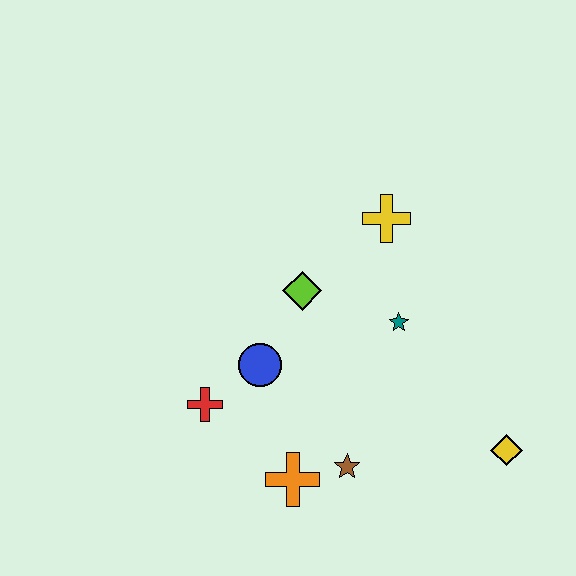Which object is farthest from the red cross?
The yellow diamond is farthest from the red cross.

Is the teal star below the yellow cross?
Yes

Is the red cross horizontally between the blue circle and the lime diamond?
No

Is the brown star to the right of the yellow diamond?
No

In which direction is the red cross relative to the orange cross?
The red cross is to the left of the orange cross.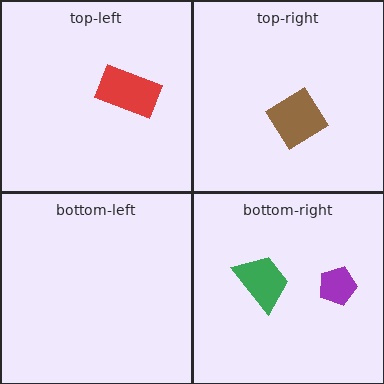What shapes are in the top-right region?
The brown diamond.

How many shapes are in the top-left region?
1.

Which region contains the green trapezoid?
The bottom-right region.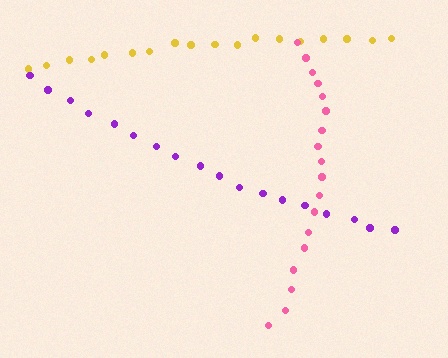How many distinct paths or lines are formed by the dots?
There are 3 distinct paths.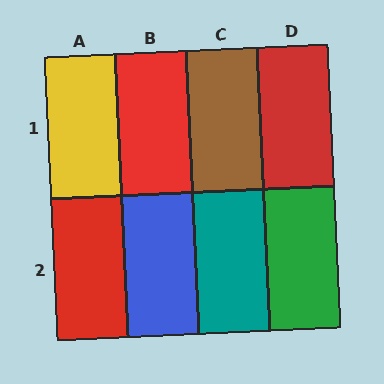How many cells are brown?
1 cell is brown.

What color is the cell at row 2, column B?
Blue.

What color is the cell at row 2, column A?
Red.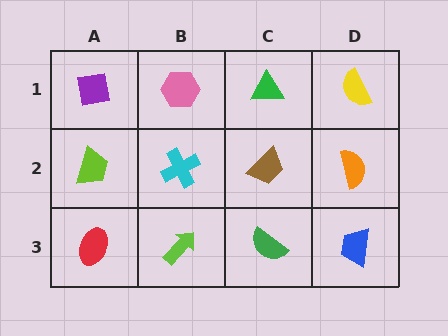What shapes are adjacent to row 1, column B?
A cyan cross (row 2, column B), a purple square (row 1, column A), a green triangle (row 1, column C).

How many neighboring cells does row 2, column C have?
4.